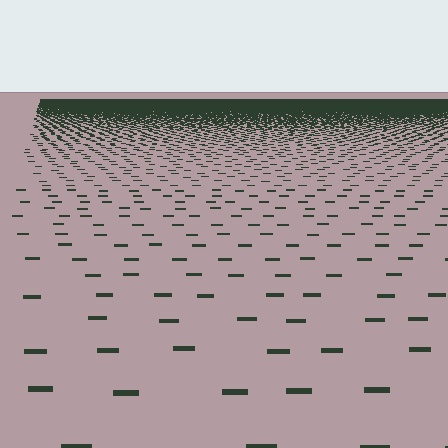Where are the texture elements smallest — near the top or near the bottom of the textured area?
Near the top.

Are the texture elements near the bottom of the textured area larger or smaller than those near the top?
Larger. Near the bottom, elements are closer to the viewer and appear at a bigger on-screen size.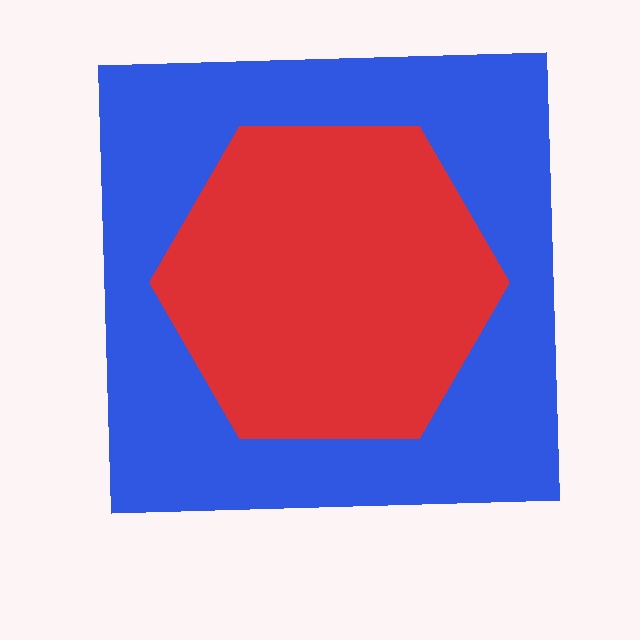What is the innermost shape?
The red hexagon.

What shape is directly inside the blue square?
The red hexagon.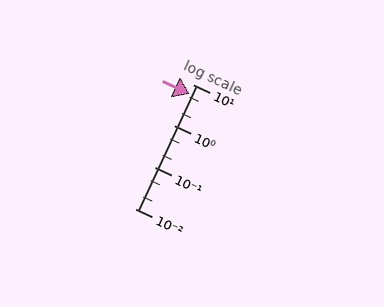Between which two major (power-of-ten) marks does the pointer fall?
The pointer is between 1 and 10.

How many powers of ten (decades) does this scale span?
The scale spans 3 decades, from 0.01 to 10.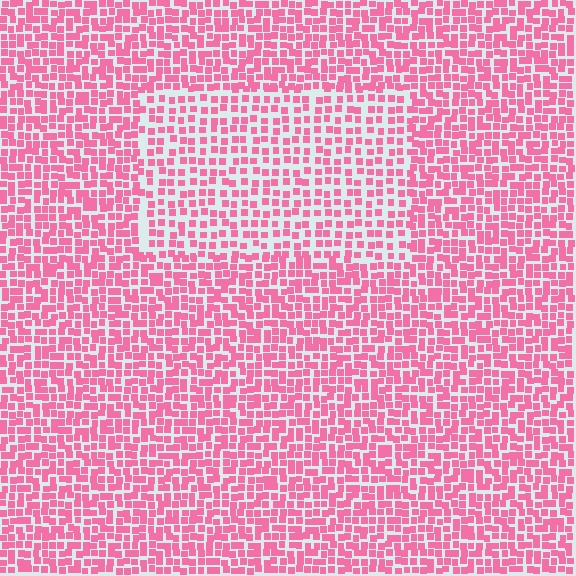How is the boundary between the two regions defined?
The boundary is defined by a change in element density (approximately 1.6x ratio). All elements are the same color, size, and shape.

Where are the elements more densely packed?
The elements are more densely packed outside the rectangle boundary.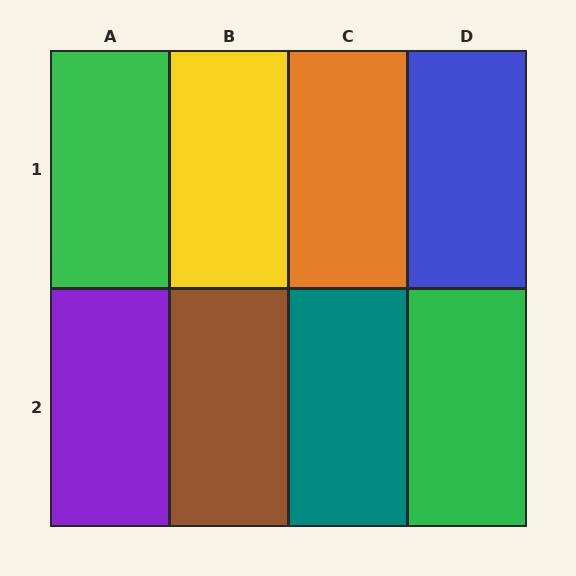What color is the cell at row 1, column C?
Orange.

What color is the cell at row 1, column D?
Blue.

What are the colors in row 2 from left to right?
Purple, brown, teal, green.